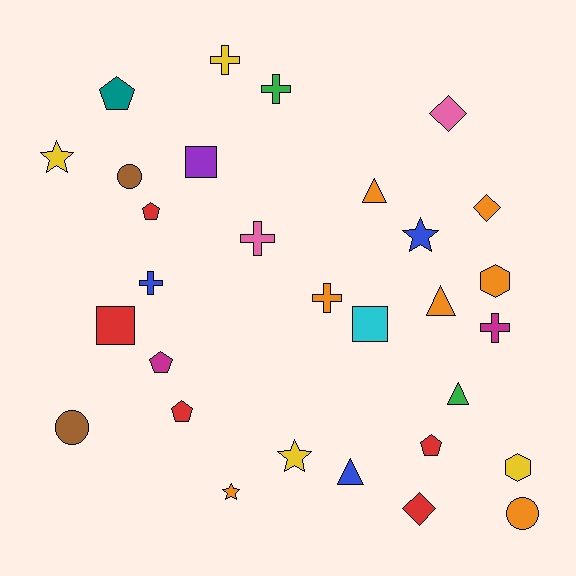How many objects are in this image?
There are 30 objects.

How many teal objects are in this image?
There is 1 teal object.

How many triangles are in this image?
There are 4 triangles.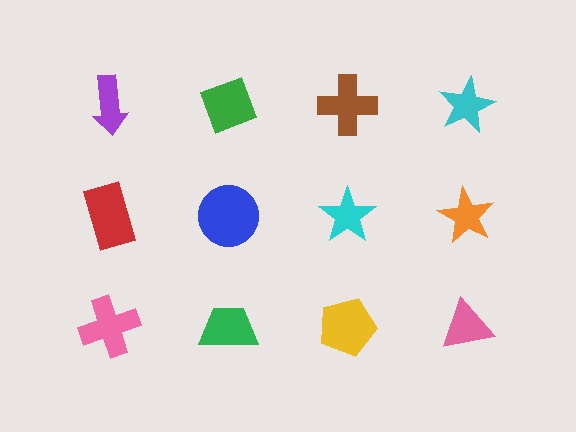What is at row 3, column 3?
A yellow pentagon.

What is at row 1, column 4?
A cyan star.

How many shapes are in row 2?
4 shapes.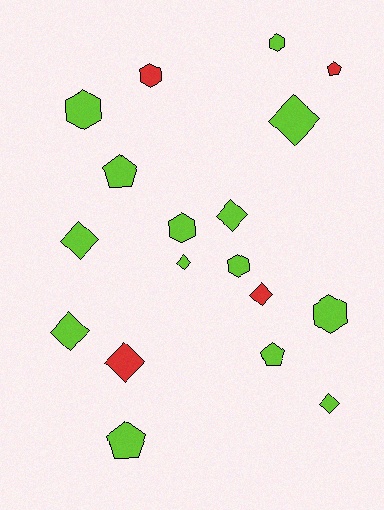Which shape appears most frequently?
Diamond, with 8 objects.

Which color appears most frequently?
Lime, with 14 objects.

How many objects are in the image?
There are 18 objects.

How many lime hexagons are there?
There are 5 lime hexagons.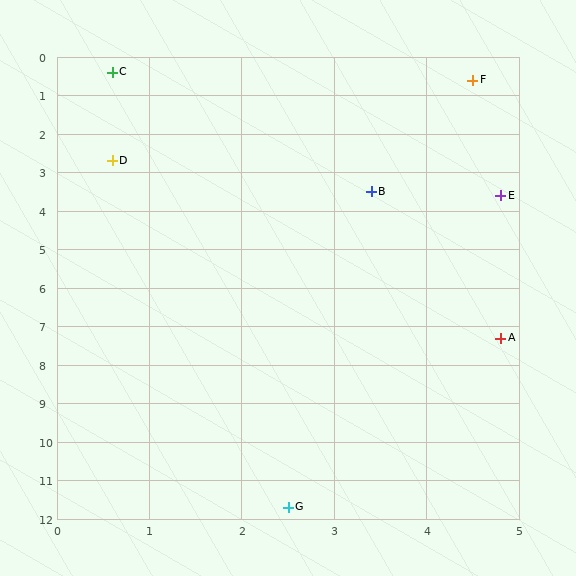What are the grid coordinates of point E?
Point E is at approximately (4.8, 3.6).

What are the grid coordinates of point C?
Point C is at approximately (0.6, 0.4).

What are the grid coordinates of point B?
Point B is at approximately (3.4, 3.5).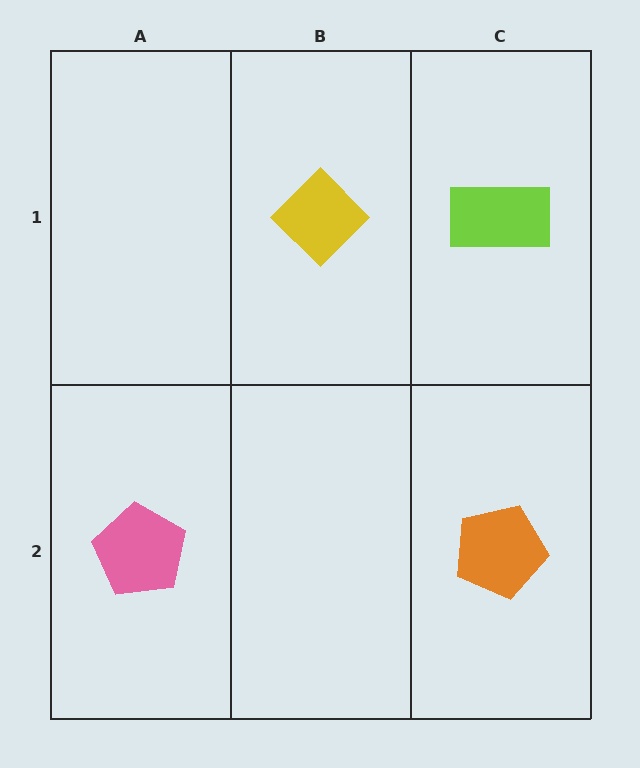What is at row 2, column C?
An orange pentagon.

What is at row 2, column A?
A pink pentagon.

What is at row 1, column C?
A lime rectangle.